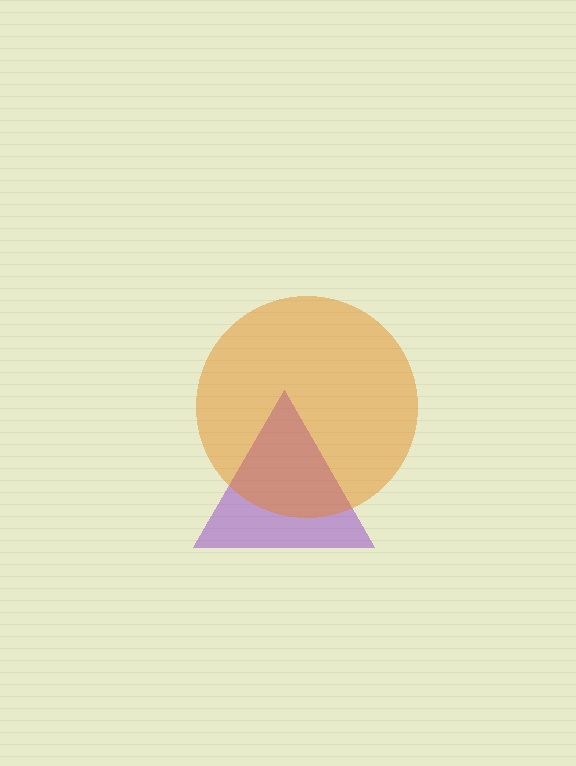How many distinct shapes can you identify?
There are 2 distinct shapes: a purple triangle, an orange circle.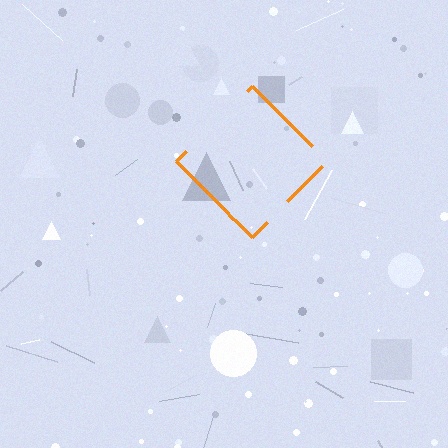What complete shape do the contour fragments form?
The contour fragments form a diamond.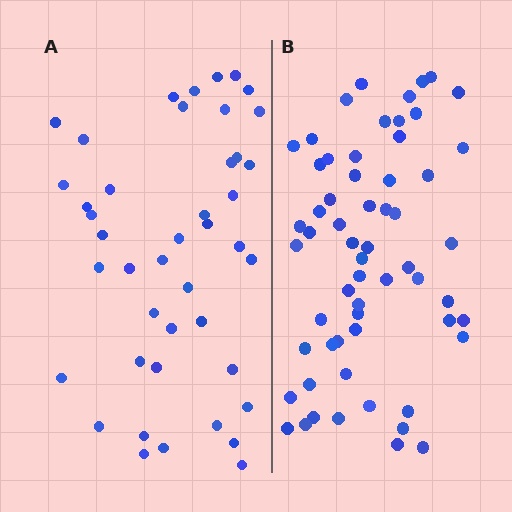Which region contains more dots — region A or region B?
Region B (the right region) has more dots.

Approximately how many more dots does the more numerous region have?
Region B has approximately 15 more dots than region A.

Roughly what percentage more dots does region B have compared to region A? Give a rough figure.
About 40% more.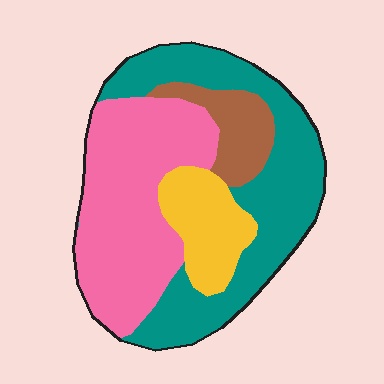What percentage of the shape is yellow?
Yellow takes up about one eighth (1/8) of the shape.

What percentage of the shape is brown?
Brown covers about 10% of the shape.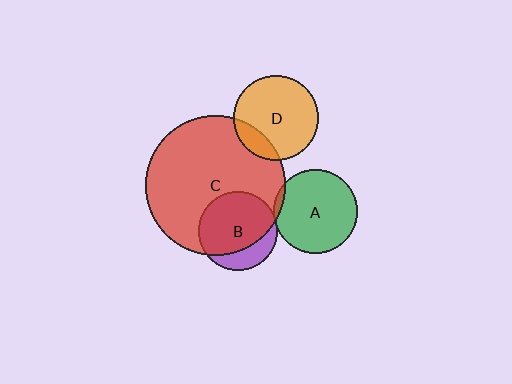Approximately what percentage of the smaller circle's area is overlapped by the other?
Approximately 5%.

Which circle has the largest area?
Circle C (red).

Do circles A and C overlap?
Yes.